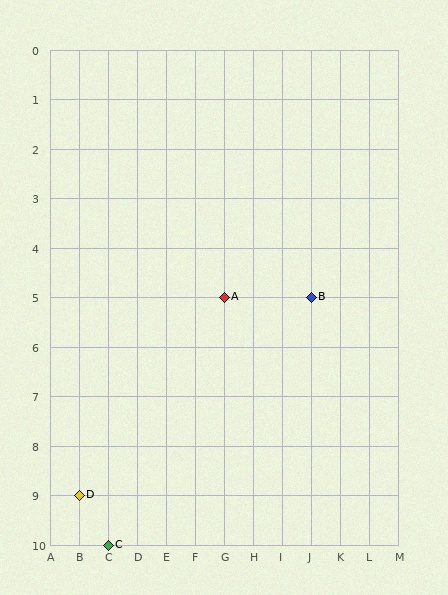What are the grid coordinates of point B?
Point B is at grid coordinates (J, 5).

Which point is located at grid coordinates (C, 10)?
Point C is at (C, 10).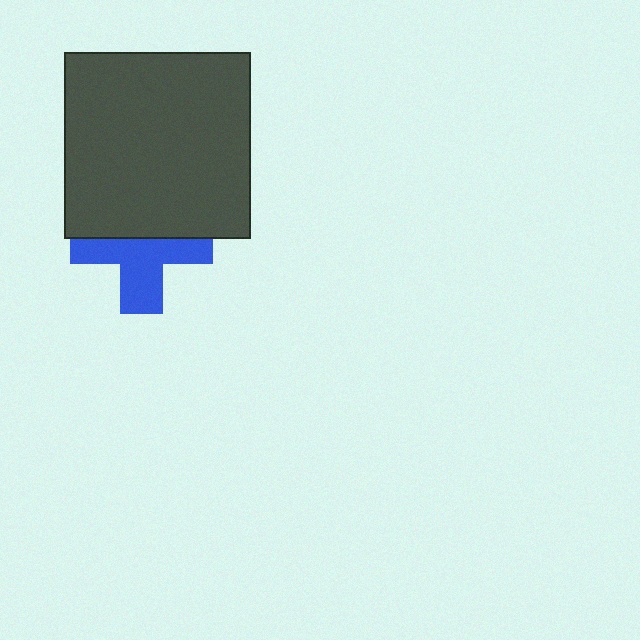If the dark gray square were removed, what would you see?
You would see the complete blue cross.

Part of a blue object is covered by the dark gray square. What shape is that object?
It is a cross.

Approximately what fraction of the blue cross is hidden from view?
Roughly 47% of the blue cross is hidden behind the dark gray square.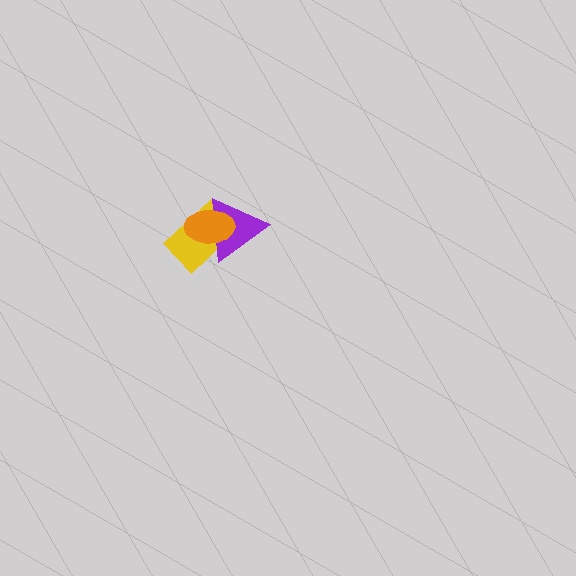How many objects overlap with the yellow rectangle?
2 objects overlap with the yellow rectangle.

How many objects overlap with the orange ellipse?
2 objects overlap with the orange ellipse.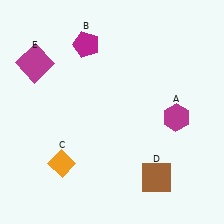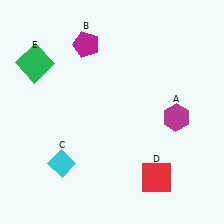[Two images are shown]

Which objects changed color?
C changed from orange to cyan. D changed from brown to red. E changed from magenta to green.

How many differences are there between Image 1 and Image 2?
There are 3 differences between the two images.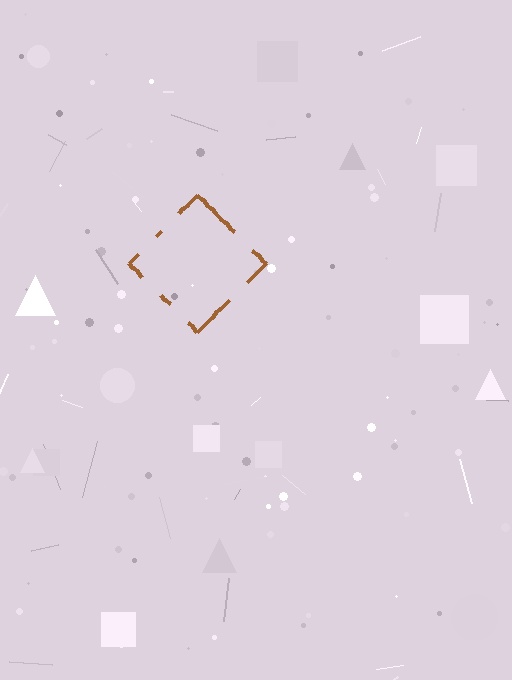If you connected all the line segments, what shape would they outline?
They would outline a diamond.